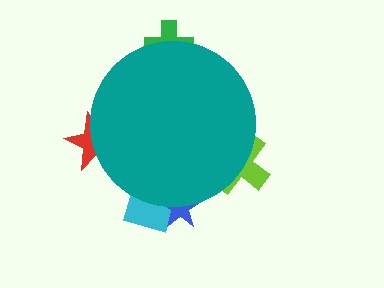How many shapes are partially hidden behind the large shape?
5 shapes are partially hidden.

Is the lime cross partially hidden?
Yes, the lime cross is partially hidden behind the teal circle.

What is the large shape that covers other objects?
A teal circle.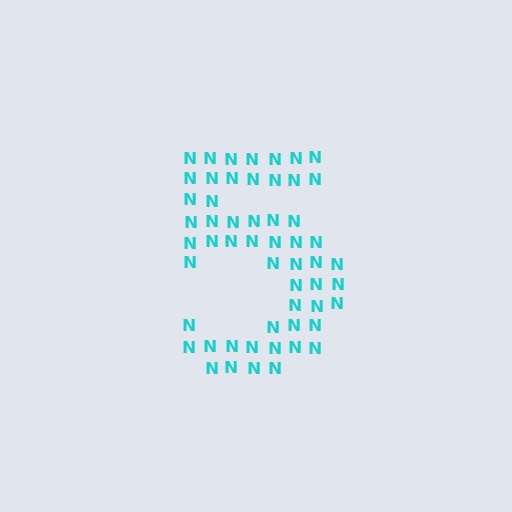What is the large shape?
The large shape is the digit 5.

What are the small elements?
The small elements are letter N's.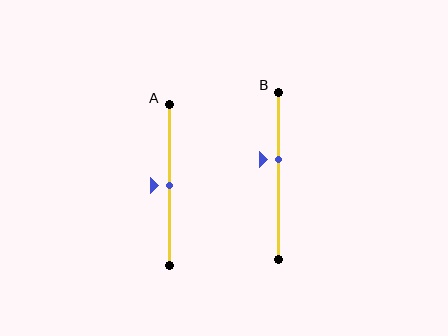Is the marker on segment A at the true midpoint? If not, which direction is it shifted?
Yes, the marker on segment A is at the true midpoint.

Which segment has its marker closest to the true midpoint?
Segment A has its marker closest to the true midpoint.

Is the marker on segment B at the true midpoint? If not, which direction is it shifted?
No, the marker on segment B is shifted upward by about 10% of the segment length.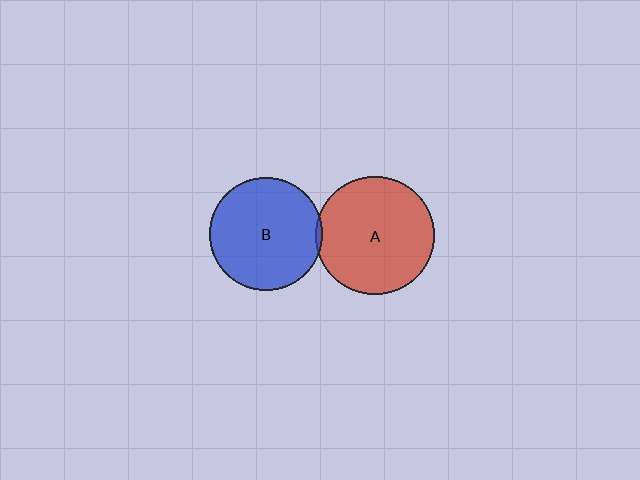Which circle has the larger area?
Circle A (red).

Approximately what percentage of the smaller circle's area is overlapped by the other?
Approximately 5%.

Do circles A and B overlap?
Yes.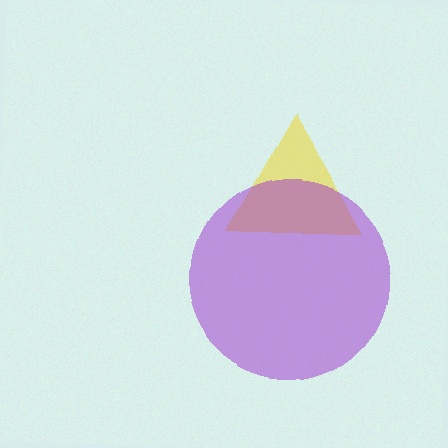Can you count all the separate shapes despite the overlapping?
Yes, there are 2 separate shapes.